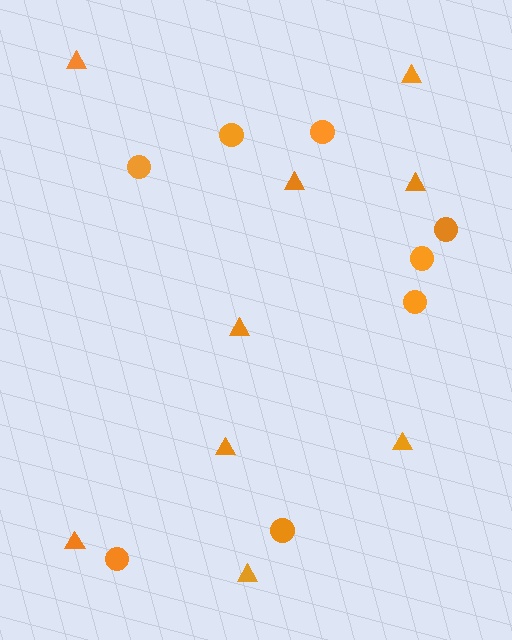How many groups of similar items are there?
There are 2 groups: one group of triangles (9) and one group of circles (8).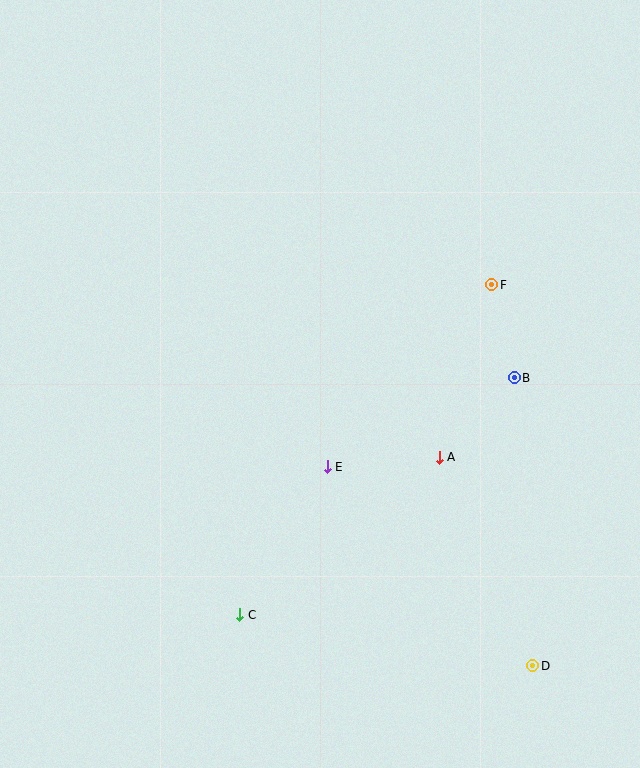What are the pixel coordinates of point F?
Point F is at (492, 285).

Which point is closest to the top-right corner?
Point F is closest to the top-right corner.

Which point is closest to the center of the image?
Point E at (327, 467) is closest to the center.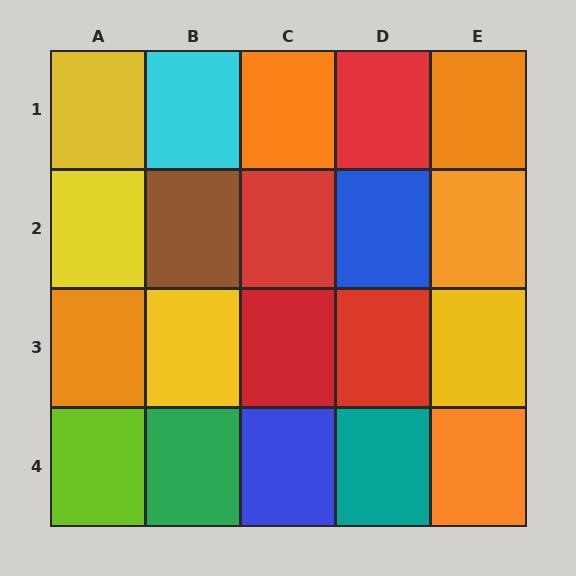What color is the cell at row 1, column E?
Orange.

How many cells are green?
1 cell is green.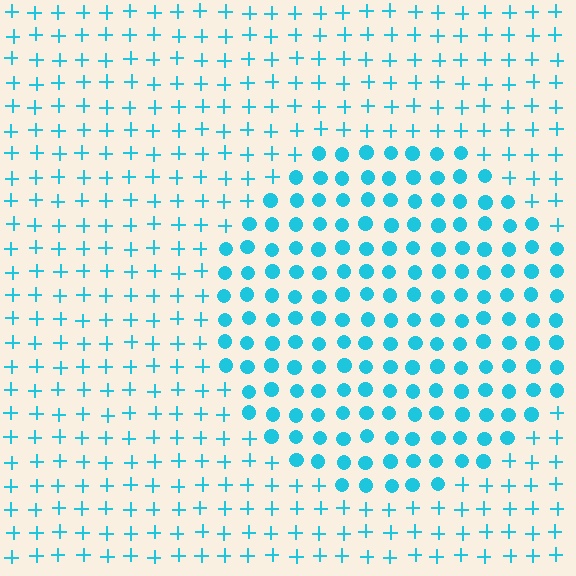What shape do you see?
I see a circle.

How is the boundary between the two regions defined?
The boundary is defined by a change in element shape: circles inside vs. plus signs outside. All elements share the same color and spacing.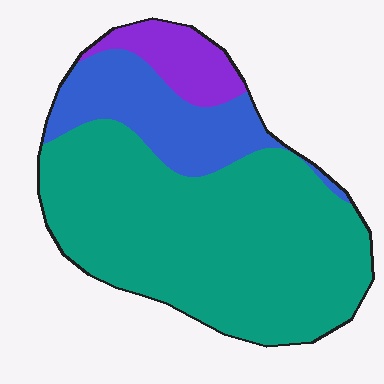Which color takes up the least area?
Purple, at roughly 10%.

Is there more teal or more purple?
Teal.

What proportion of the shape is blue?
Blue takes up less than a quarter of the shape.